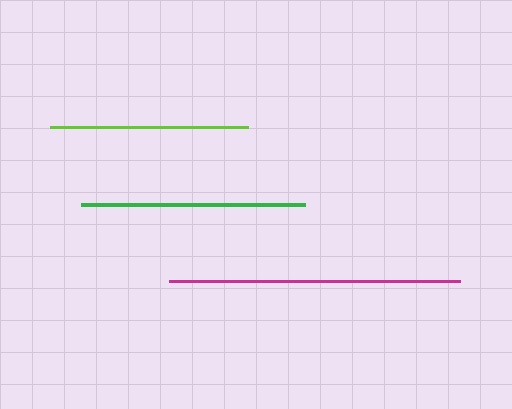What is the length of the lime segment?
The lime segment is approximately 198 pixels long.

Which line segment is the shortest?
The lime line is the shortest at approximately 198 pixels.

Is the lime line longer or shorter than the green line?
The green line is longer than the lime line.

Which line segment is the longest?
The magenta line is the longest at approximately 290 pixels.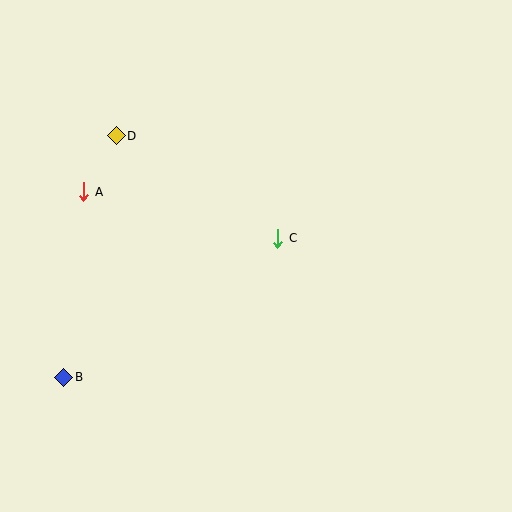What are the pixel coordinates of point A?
Point A is at (84, 192).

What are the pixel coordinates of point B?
Point B is at (64, 377).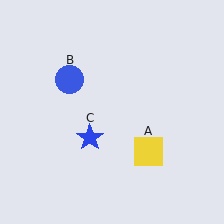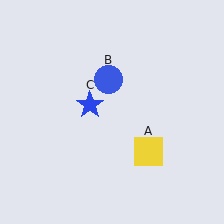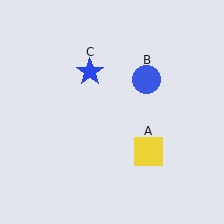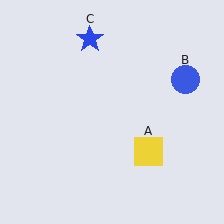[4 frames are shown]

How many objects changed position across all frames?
2 objects changed position: blue circle (object B), blue star (object C).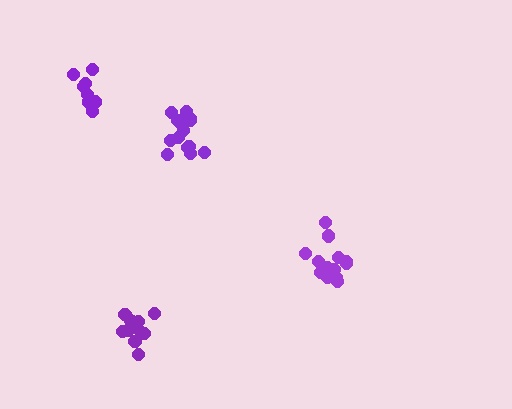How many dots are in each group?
Group 1: 14 dots, Group 2: 9 dots, Group 3: 14 dots, Group 4: 10 dots (47 total).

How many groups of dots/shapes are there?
There are 4 groups.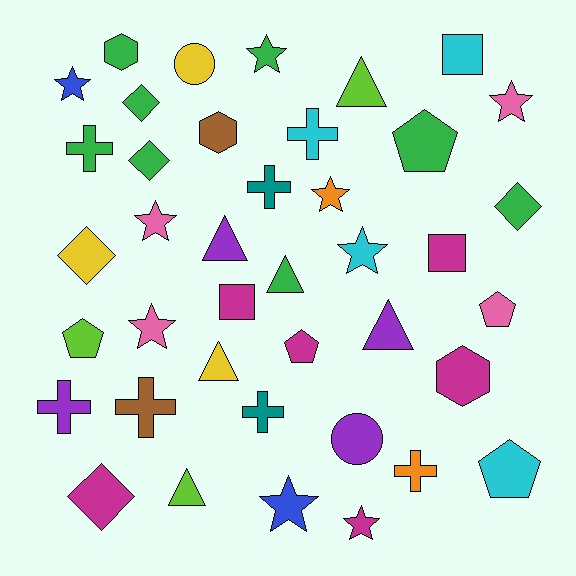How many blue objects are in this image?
There are 2 blue objects.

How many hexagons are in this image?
There are 3 hexagons.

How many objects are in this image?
There are 40 objects.